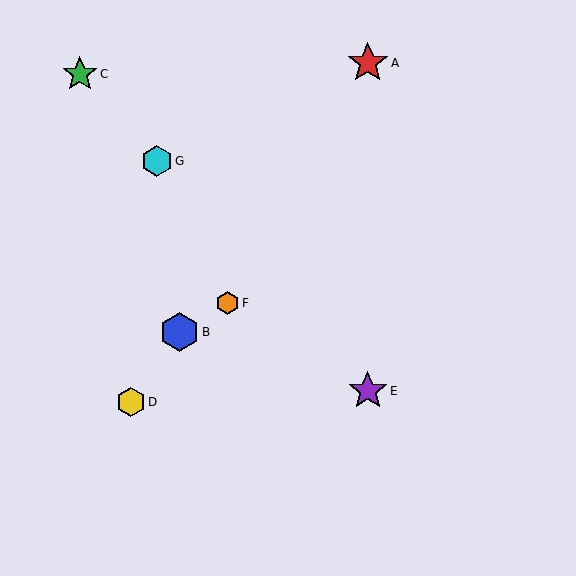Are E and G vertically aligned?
No, E is at x≈368 and G is at x≈157.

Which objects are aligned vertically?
Objects A, E are aligned vertically.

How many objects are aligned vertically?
2 objects (A, E) are aligned vertically.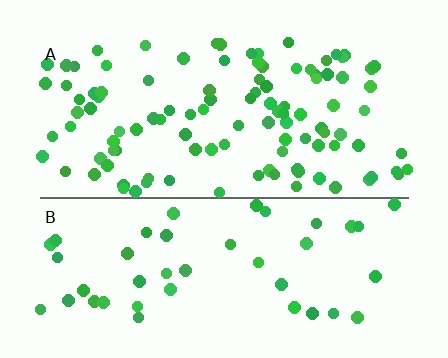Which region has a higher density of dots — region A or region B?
A (the top).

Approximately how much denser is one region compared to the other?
Approximately 2.4× — region A over region B.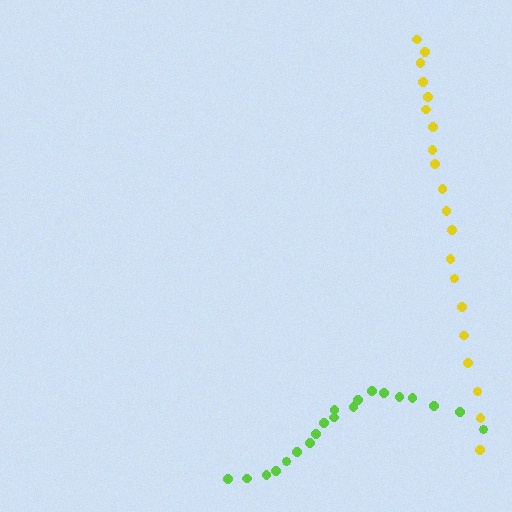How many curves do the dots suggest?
There are 2 distinct paths.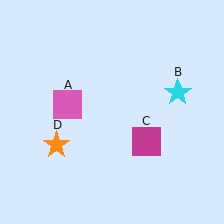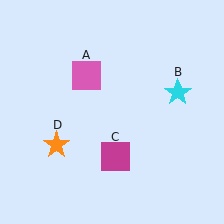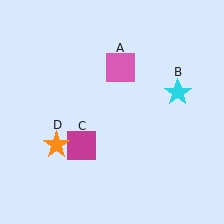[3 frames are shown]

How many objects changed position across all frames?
2 objects changed position: pink square (object A), magenta square (object C).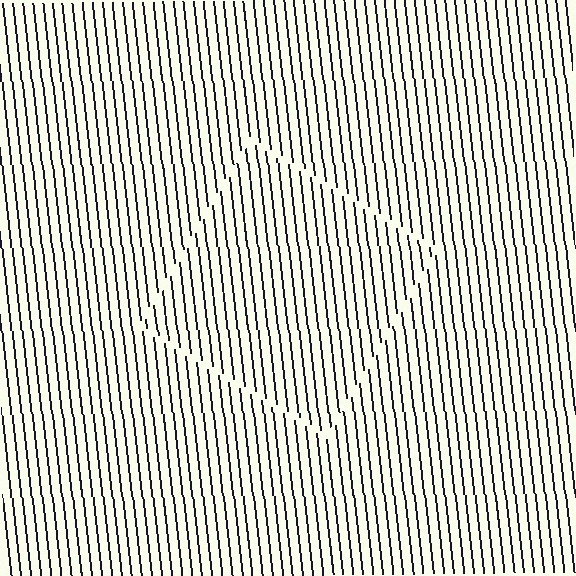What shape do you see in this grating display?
An illusory square. The interior of the shape contains the same grating, shifted by half a period — the contour is defined by the phase discontinuity where line-ends from the inner and outer gratings abut.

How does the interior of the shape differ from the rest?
The interior of the shape contains the same grating, shifted by half a period — the contour is defined by the phase discontinuity where line-ends from the inner and outer gratings abut.